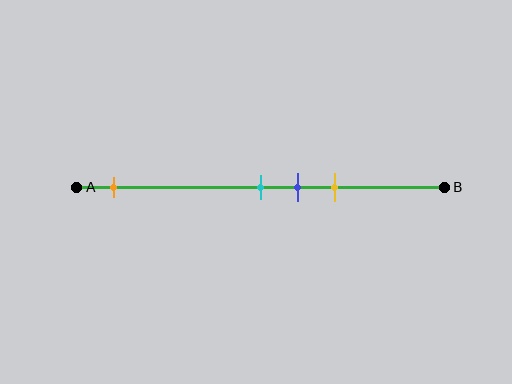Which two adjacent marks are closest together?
The cyan and blue marks are the closest adjacent pair.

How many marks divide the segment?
There are 4 marks dividing the segment.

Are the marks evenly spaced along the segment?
No, the marks are not evenly spaced.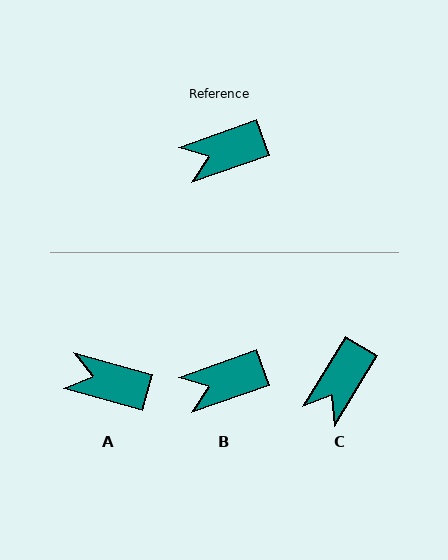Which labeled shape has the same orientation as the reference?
B.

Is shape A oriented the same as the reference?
No, it is off by about 35 degrees.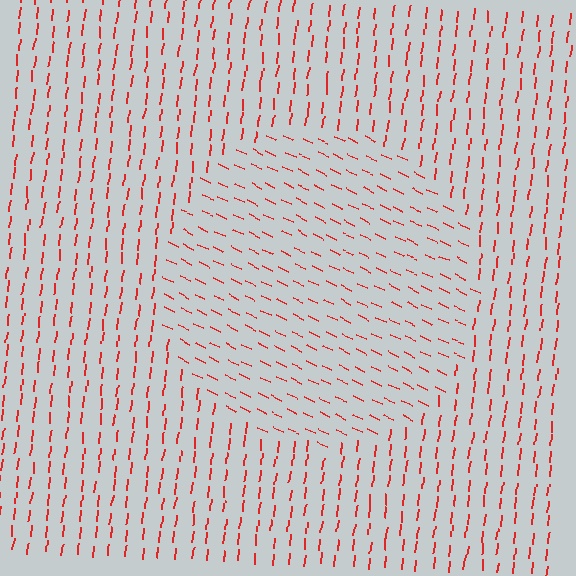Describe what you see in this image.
The image is filled with small red line segments. A circle region in the image has lines oriented differently from the surrounding lines, creating a visible texture boundary.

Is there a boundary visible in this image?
Yes, there is a texture boundary formed by a change in line orientation.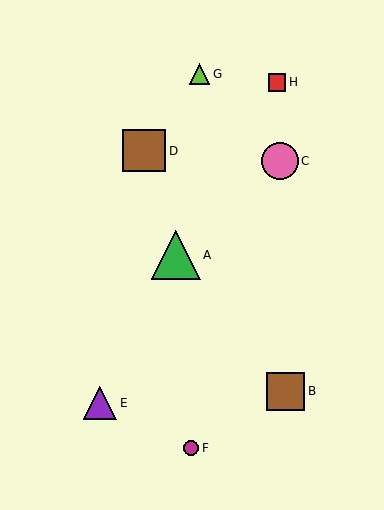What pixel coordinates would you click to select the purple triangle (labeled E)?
Click at (100, 403) to select the purple triangle E.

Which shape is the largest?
The green triangle (labeled A) is the largest.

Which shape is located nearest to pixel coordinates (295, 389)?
The brown square (labeled B) at (285, 391) is nearest to that location.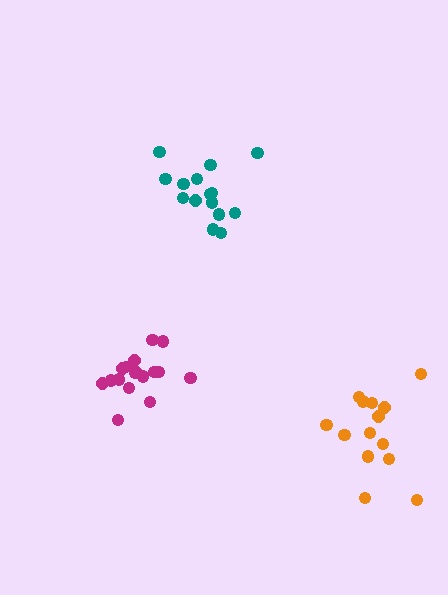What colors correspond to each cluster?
The clusters are colored: magenta, teal, orange.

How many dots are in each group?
Group 1: 17 dots, Group 2: 15 dots, Group 3: 14 dots (46 total).